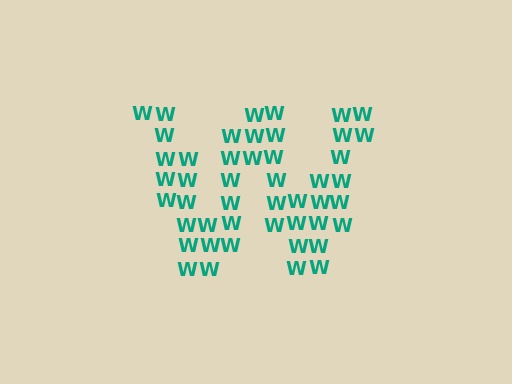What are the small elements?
The small elements are letter W's.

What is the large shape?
The large shape is the letter W.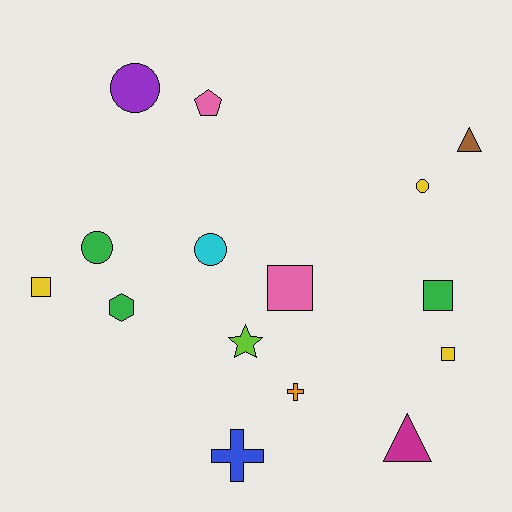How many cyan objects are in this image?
There is 1 cyan object.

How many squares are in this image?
There are 4 squares.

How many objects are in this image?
There are 15 objects.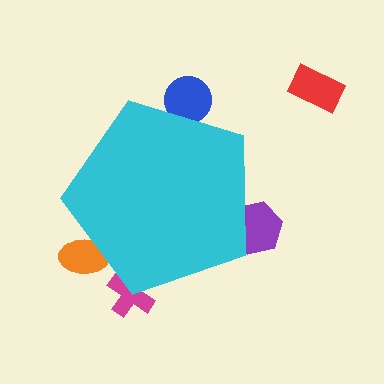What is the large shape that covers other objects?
A cyan pentagon.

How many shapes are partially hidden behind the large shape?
4 shapes are partially hidden.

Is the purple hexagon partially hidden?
Yes, the purple hexagon is partially hidden behind the cyan pentagon.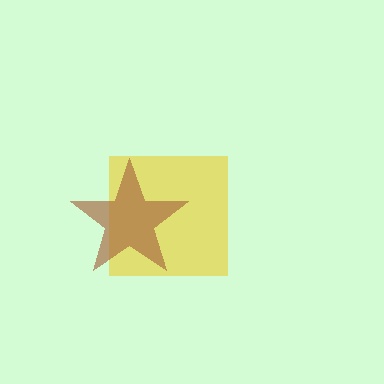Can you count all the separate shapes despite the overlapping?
Yes, there are 2 separate shapes.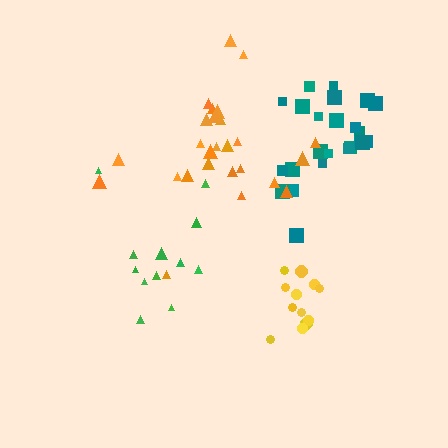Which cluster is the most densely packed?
Yellow.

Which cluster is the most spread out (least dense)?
Green.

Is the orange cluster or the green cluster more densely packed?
Orange.